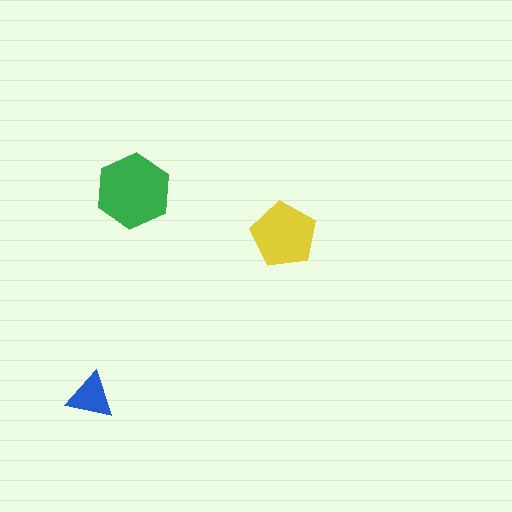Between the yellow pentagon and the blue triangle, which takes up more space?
The yellow pentagon.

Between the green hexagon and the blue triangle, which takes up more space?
The green hexagon.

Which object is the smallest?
The blue triangle.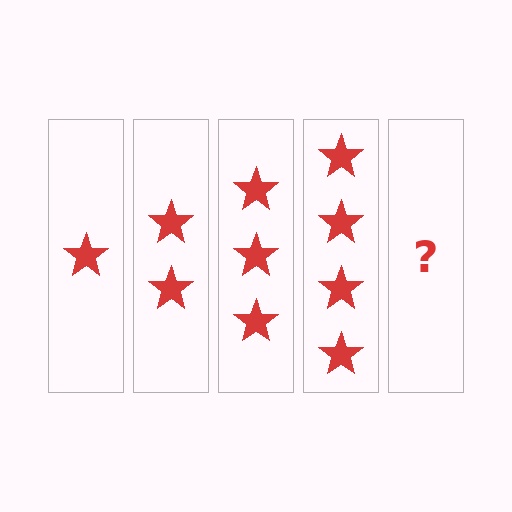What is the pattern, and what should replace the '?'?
The pattern is that each step adds one more star. The '?' should be 5 stars.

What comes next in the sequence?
The next element should be 5 stars.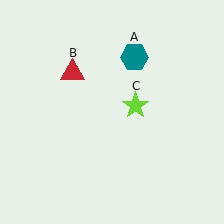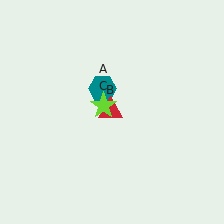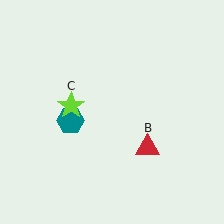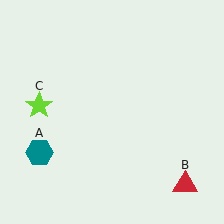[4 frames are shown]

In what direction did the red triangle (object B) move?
The red triangle (object B) moved down and to the right.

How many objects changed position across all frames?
3 objects changed position: teal hexagon (object A), red triangle (object B), lime star (object C).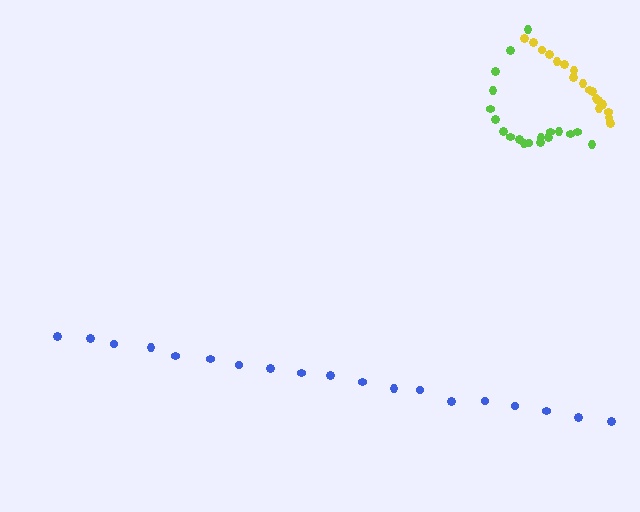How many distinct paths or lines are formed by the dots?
There are 3 distinct paths.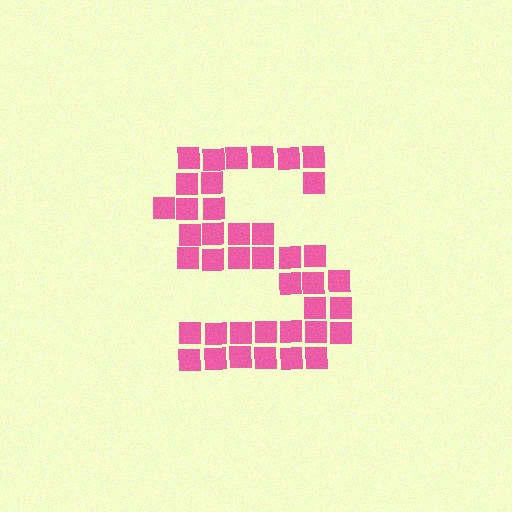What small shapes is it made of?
It is made of small squares.